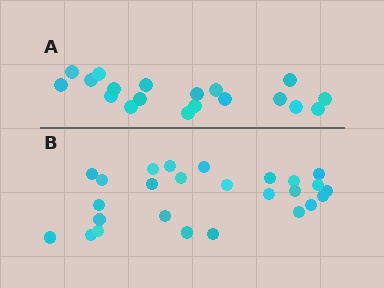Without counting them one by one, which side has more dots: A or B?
Region B (the bottom region) has more dots.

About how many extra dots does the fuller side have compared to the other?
Region B has roughly 8 or so more dots than region A.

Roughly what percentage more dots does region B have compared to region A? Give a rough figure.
About 35% more.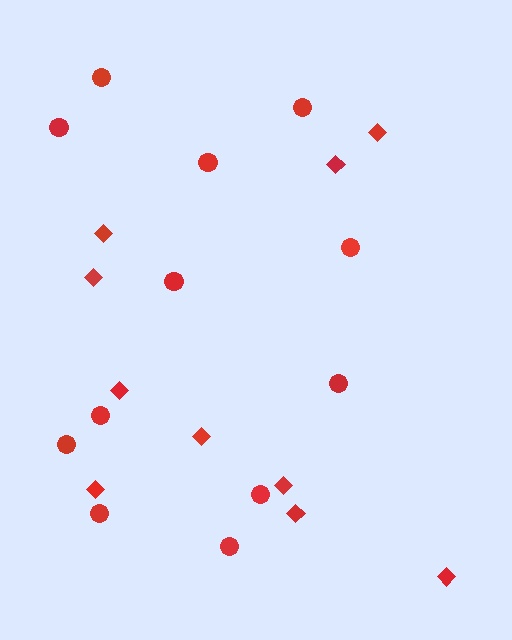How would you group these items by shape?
There are 2 groups: one group of circles (12) and one group of diamonds (10).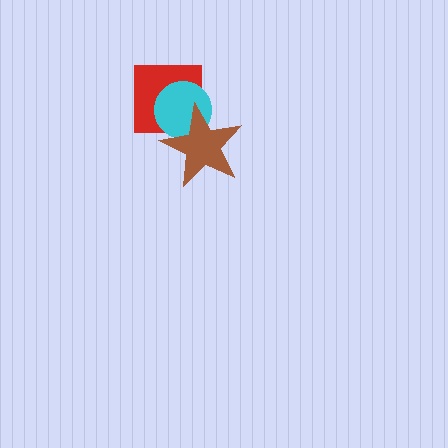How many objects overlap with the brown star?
2 objects overlap with the brown star.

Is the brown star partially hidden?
No, no other shape covers it.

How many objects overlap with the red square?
2 objects overlap with the red square.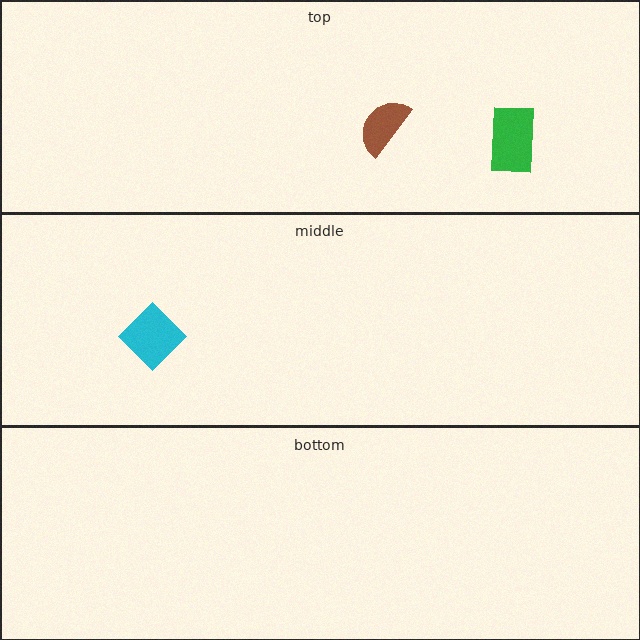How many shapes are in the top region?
2.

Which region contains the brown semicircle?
The top region.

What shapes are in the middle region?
The cyan diamond.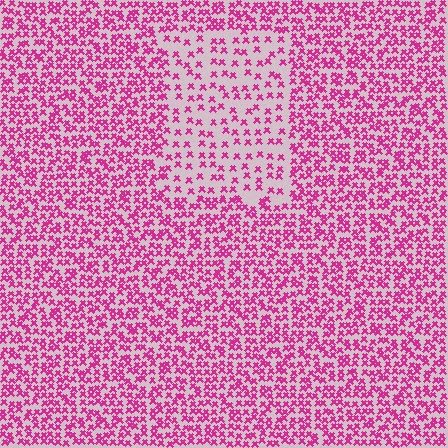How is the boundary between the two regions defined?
The boundary is defined by a change in element density (approximately 2.1x ratio). All elements are the same color, size, and shape.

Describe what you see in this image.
The image contains small magenta elements arranged at two different densities. A rectangle-shaped region is visible where the elements are less densely packed than the surrounding area.